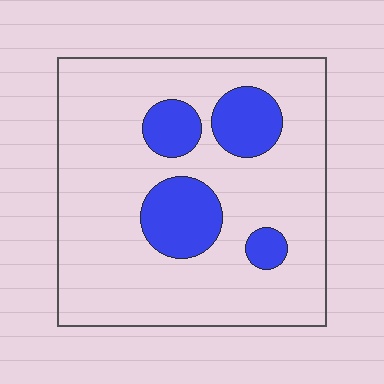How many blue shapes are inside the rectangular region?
4.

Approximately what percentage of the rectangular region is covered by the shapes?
Approximately 20%.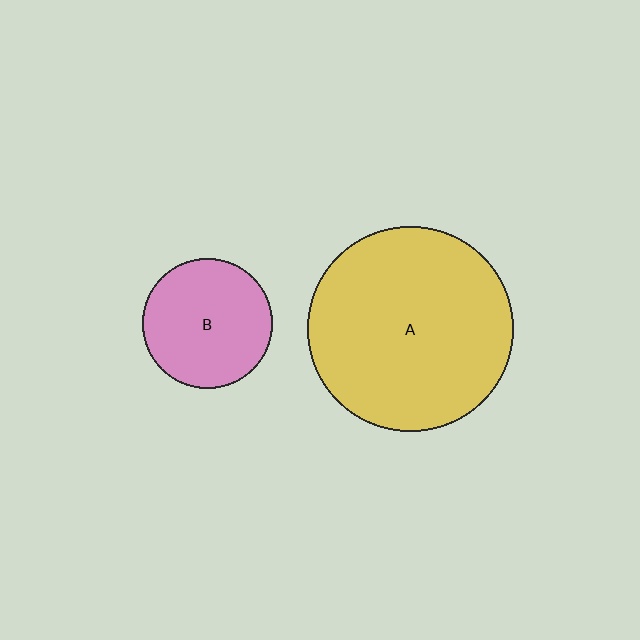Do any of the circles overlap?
No, none of the circles overlap.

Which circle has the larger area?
Circle A (yellow).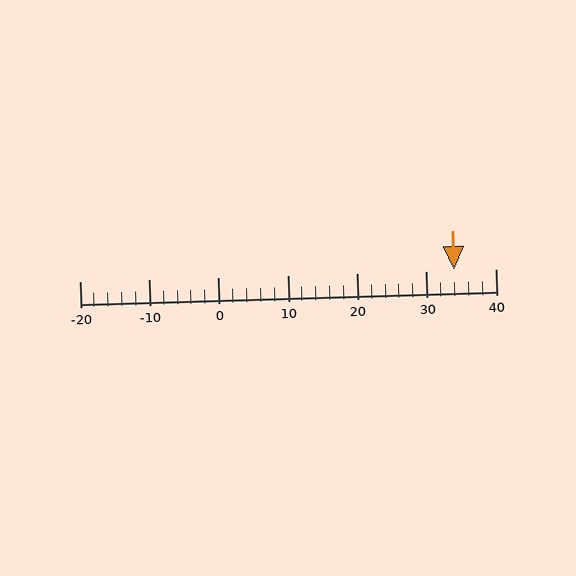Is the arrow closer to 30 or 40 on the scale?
The arrow is closer to 30.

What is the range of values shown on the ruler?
The ruler shows values from -20 to 40.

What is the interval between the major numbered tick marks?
The major tick marks are spaced 10 units apart.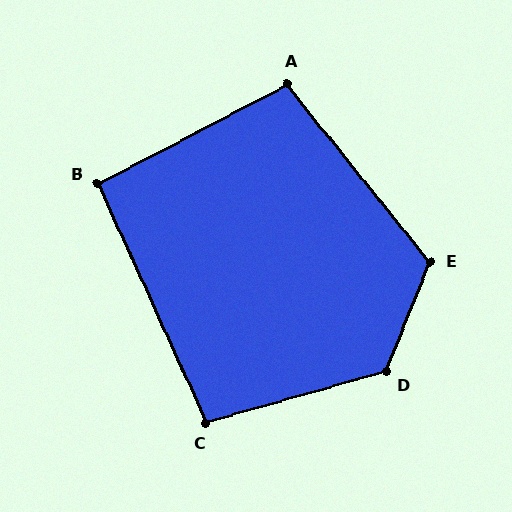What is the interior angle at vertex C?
Approximately 99 degrees (obtuse).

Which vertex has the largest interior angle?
D, at approximately 128 degrees.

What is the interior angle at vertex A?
Approximately 101 degrees (obtuse).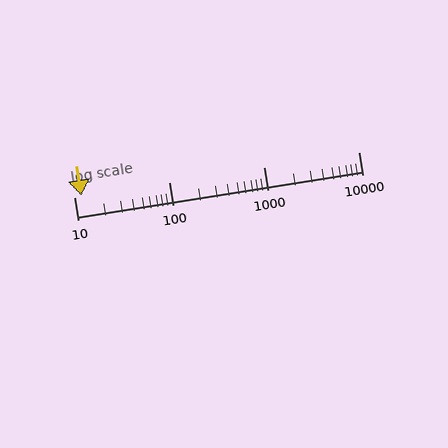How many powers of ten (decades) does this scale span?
The scale spans 3 decades, from 10 to 10000.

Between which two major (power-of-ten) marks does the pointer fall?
The pointer is between 10 and 100.